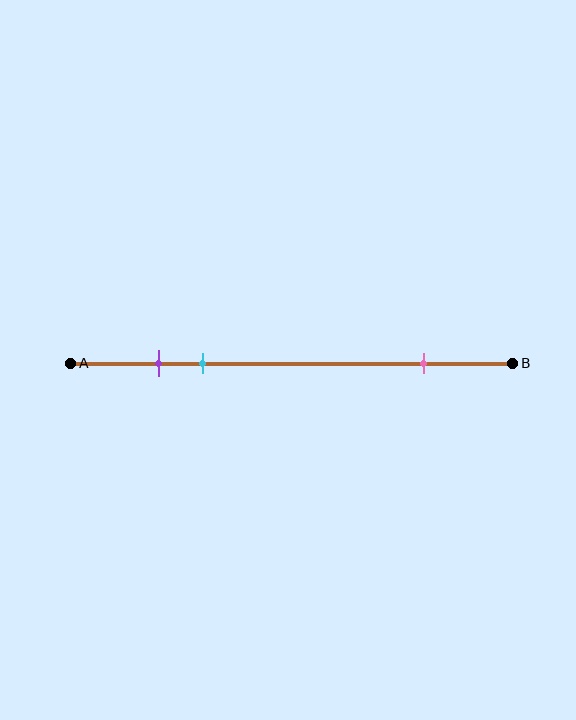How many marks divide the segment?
There are 3 marks dividing the segment.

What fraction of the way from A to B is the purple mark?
The purple mark is approximately 20% (0.2) of the way from A to B.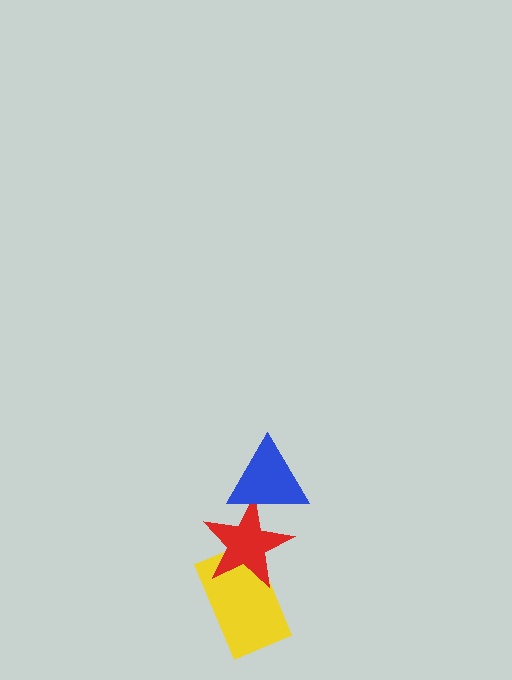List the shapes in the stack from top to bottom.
From top to bottom: the blue triangle, the red star, the yellow rectangle.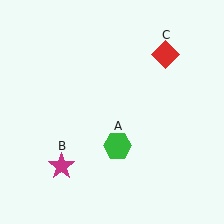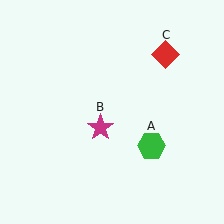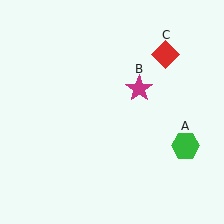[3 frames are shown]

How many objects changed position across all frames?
2 objects changed position: green hexagon (object A), magenta star (object B).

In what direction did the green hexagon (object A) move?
The green hexagon (object A) moved right.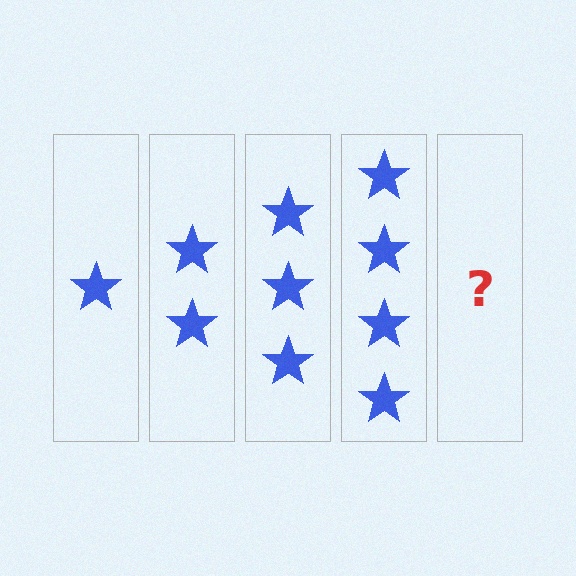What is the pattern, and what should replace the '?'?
The pattern is that each step adds one more star. The '?' should be 5 stars.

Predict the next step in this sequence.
The next step is 5 stars.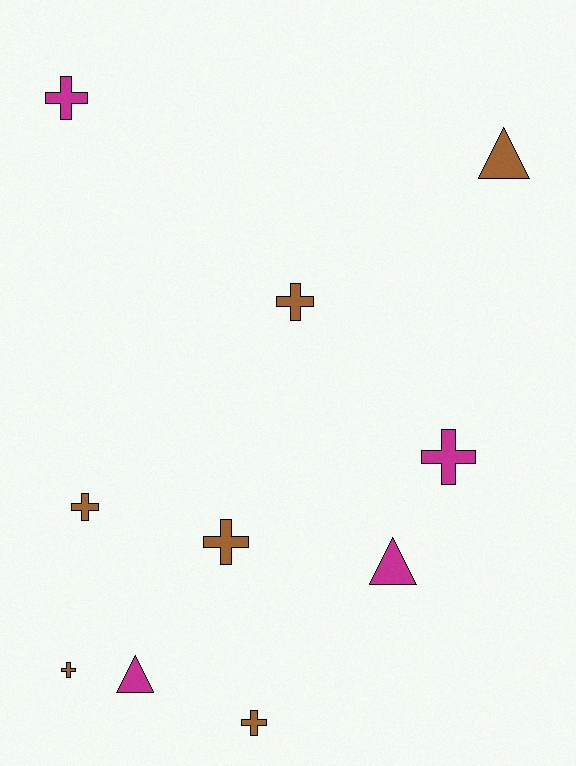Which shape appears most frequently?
Cross, with 7 objects.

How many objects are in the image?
There are 10 objects.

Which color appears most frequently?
Brown, with 6 objects.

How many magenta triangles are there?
There are 2 magenta triangles.